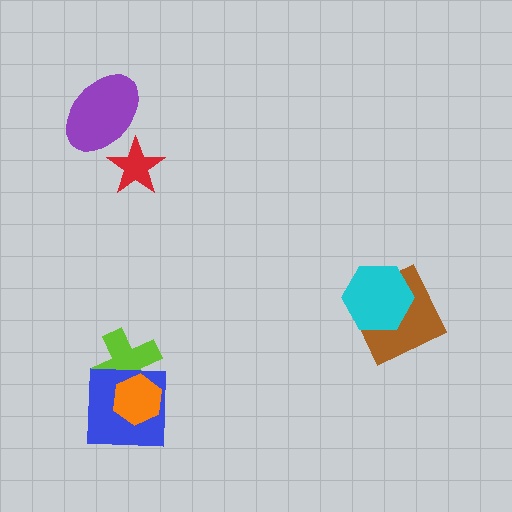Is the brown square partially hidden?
Yes, it is partially covered by another shape.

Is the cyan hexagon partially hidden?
No, no other shape covers it.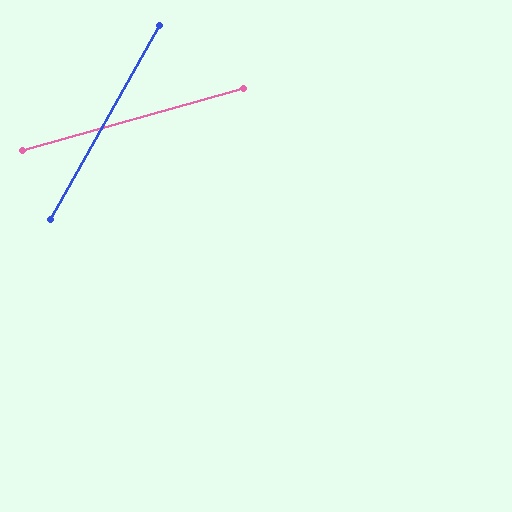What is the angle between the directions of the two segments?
Approximately 45 degrees.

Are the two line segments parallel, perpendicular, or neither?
Neither parallel nor perpendicular — they differ by about 45°.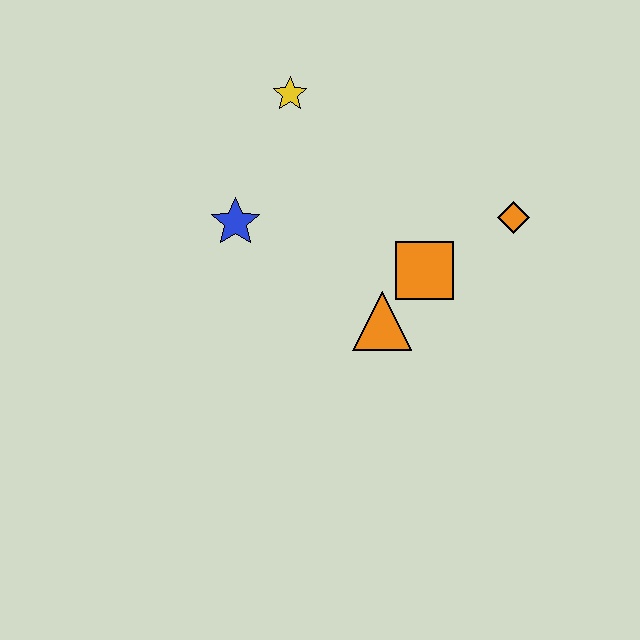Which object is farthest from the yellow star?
The orange diamond is farthest from the yellow star.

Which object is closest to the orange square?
The orange triangle is closest to the orange square.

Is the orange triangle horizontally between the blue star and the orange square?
Yes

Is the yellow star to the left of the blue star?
No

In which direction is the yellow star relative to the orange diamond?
The yellow star is to the left of the orange diamond.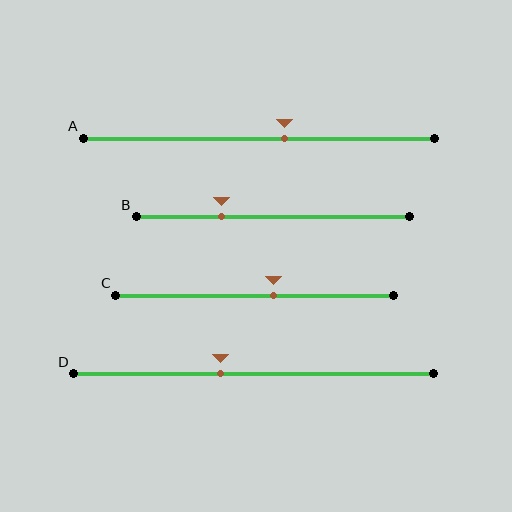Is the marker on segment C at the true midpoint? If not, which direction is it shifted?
No, the marker on segment C is shifted to the right by about 7% of the segment length.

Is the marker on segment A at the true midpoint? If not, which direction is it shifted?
No, the marker on segment A is shifted to the right by about 7% of the segment length.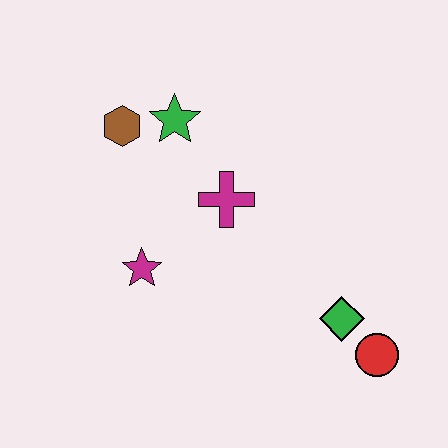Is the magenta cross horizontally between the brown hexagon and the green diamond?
Yes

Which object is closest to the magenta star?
The magenta cross is closest to the magenta star.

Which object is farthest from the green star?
The red circle is farthest from the green star.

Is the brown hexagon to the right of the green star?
No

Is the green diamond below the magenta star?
Yes